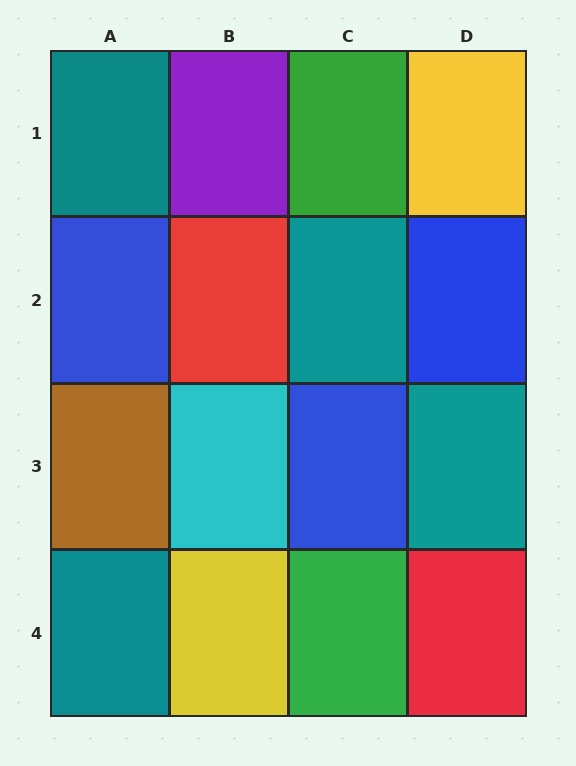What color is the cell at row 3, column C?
Blue.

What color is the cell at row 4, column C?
Green.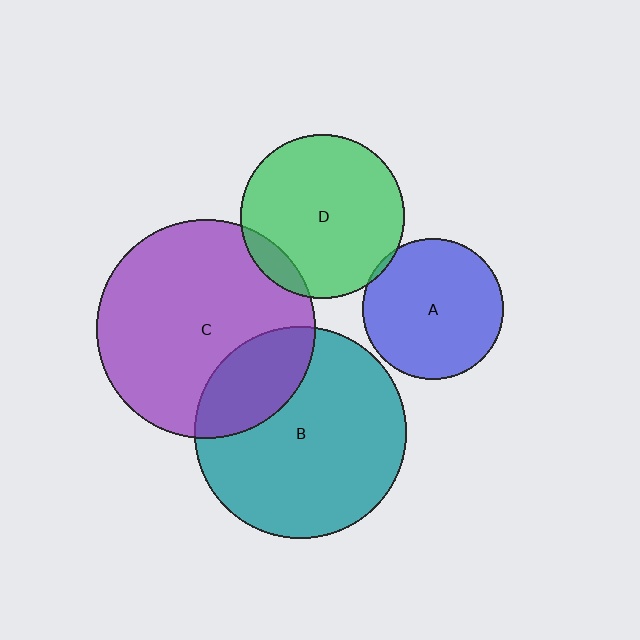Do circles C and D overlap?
Yes.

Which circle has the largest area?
Circle C (purple).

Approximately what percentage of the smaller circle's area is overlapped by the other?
Approximately 10%.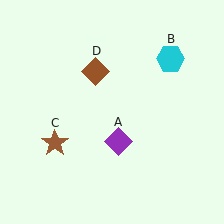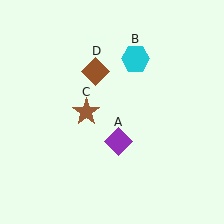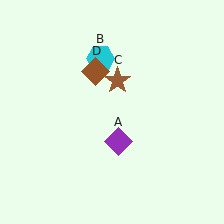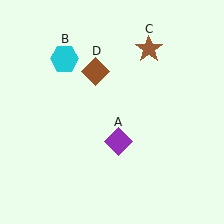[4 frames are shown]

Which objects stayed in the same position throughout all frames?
Purple diamond (object A) and brown diamond (object D) remained stationary.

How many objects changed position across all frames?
2 objects changed position: cyan hexagon (object B), brown star (object C).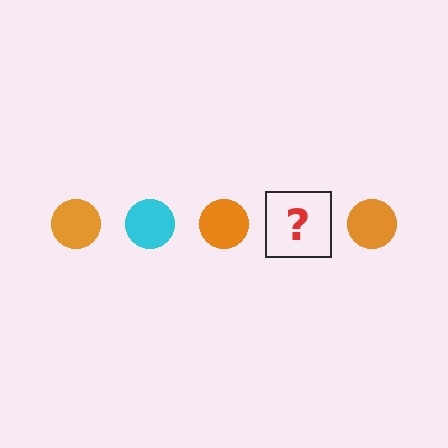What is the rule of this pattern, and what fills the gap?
The rule is that the pattern cycles through orange, cyan circles. The gap should be filled with a cyan circle.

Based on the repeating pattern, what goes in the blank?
The blank should be a cyan circle.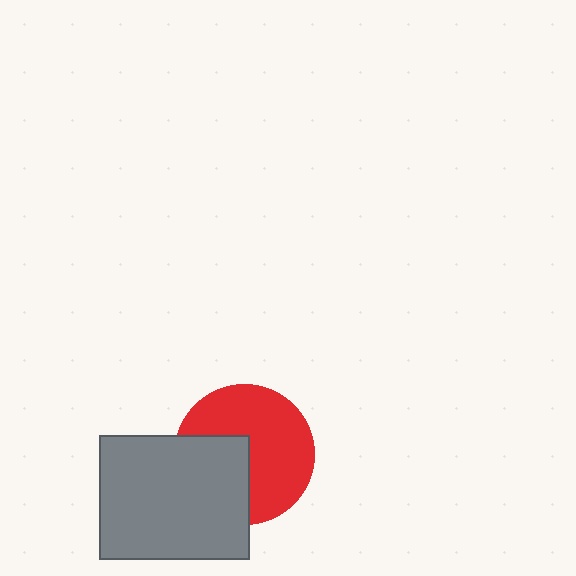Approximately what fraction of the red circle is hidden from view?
Roughly 36% of the red circle is hidden behind the gray rectangle.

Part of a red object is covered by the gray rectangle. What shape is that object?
It is a circle.